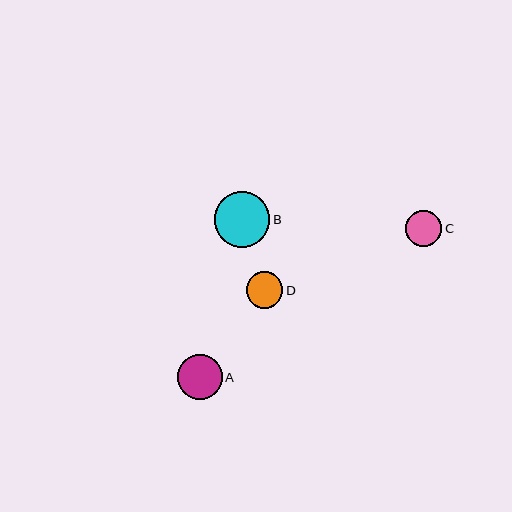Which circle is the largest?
Circle B is the largest with a size of approximately 56 pixels.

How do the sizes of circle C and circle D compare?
Circle C and circle D are approximately the same size.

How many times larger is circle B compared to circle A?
Circle B is approximately 1.2 times the size of circle A.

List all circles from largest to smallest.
From largest to smallest: B, A, C, D.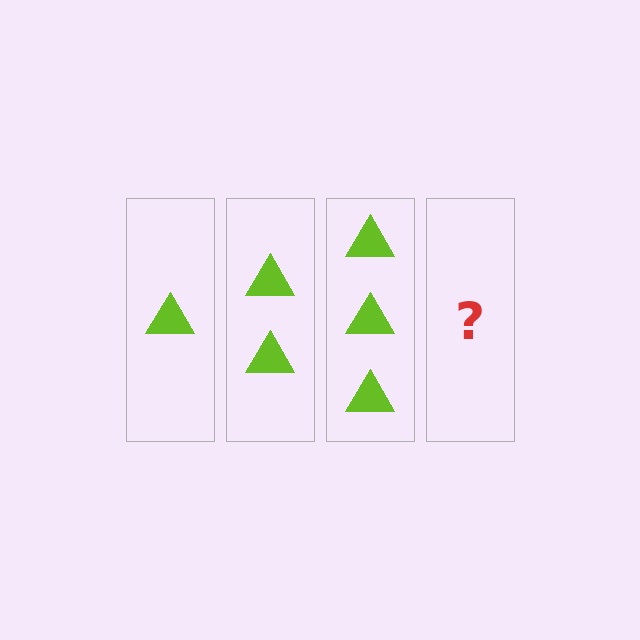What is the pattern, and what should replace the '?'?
The pattern is that each step adds one more triangle. The '?' should be 4 triangles.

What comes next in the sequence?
The next element should be 4 triangles.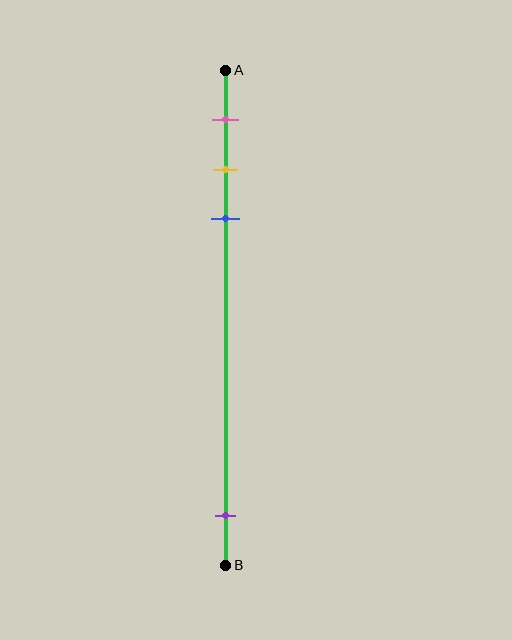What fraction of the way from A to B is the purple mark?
The purple mark is approximately 90% (0.9) of the way from A to B.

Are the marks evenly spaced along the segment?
No, the marks are not evenly spaced.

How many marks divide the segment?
There are 4 marks dividing the segment.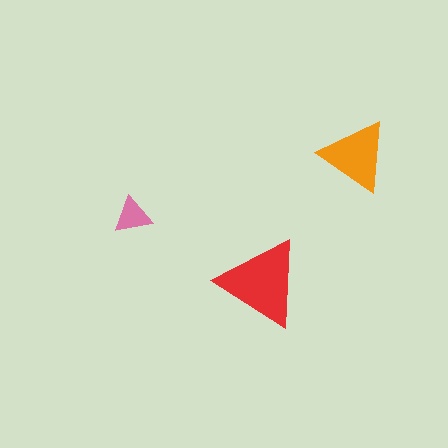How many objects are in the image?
There are 3 objects in the image.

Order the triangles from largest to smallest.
the red one, the orange one, the pink one.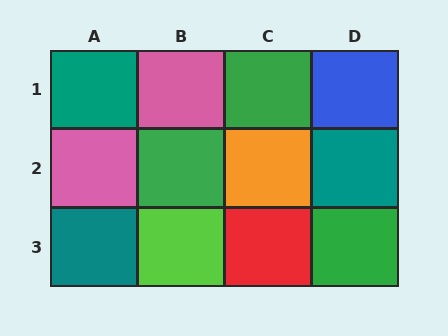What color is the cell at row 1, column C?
Green.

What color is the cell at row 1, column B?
Pink.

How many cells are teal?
3 cells are teal.